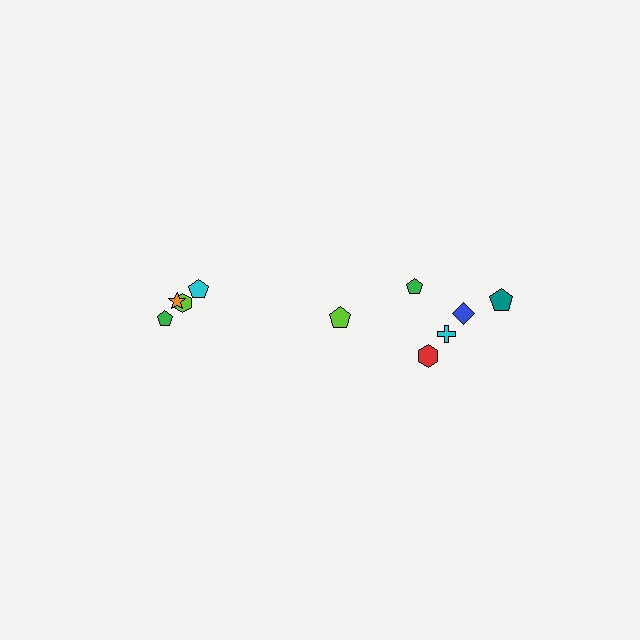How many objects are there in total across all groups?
There are 10 objects.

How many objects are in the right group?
There are 6 objects.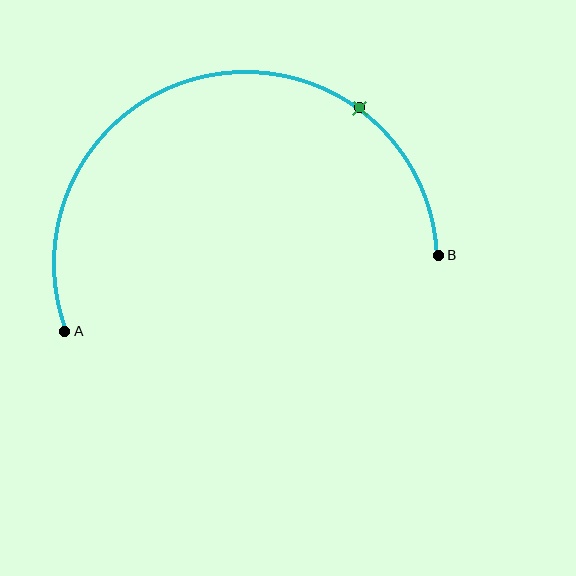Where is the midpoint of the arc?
The arc midpoint is the point on the curve farthest from the straight line joining A and B. It sits above that line.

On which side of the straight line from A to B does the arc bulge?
The arc bulges above the straight line connecting A and B.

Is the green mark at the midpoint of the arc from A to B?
No. The green mark lies on the arc but is closer to endpoint B. The arc midpoint would be at the point on the curve equidistant along the arc from both A and B.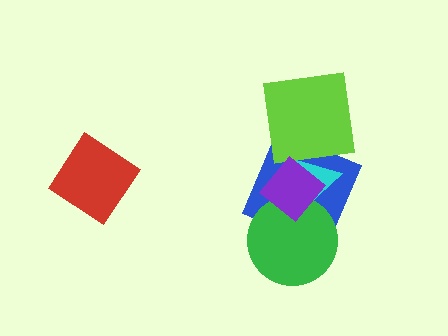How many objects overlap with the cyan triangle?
4 objects overlap with the cyan triangle.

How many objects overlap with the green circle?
3 objects overlap with the green circle.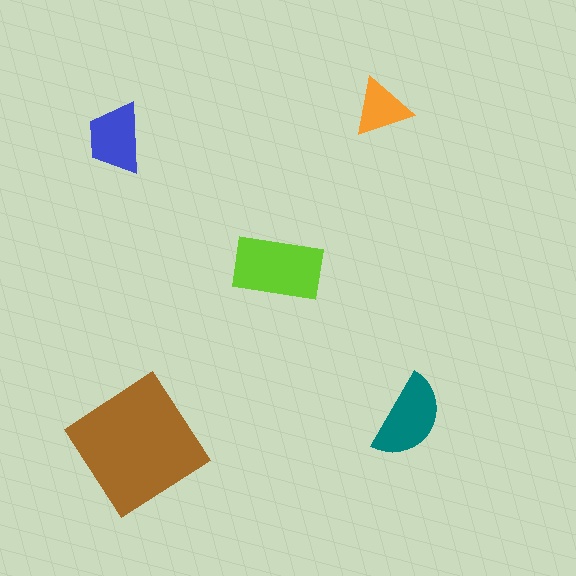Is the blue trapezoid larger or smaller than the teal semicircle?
Smaller.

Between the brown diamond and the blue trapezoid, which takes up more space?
The brown diamond.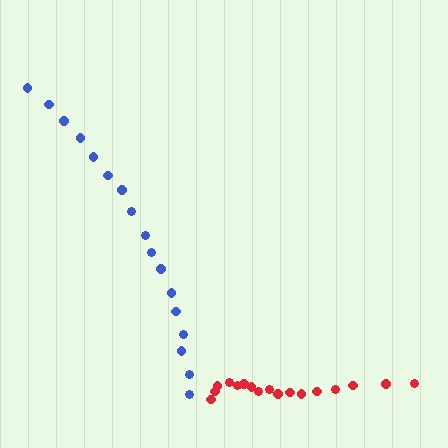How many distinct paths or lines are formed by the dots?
There are 2 distinct paths.